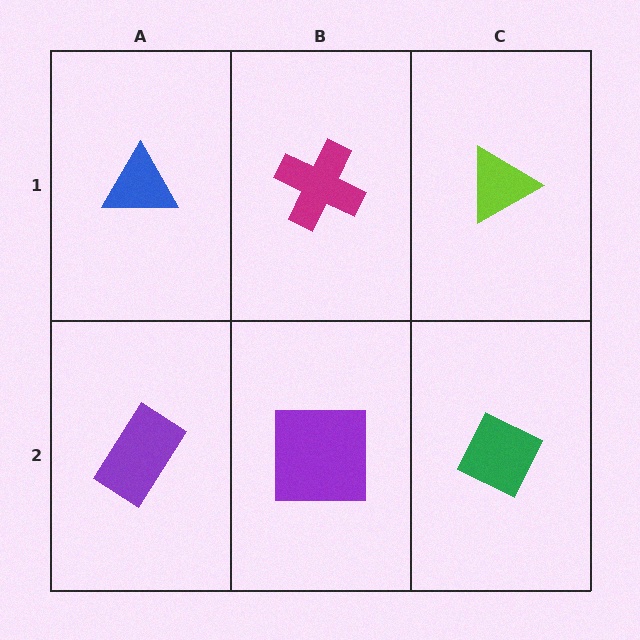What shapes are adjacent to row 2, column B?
A magenta cross (row 1, column B), a purple rectangle (row 2, column A), a green diamond (row 2, column C).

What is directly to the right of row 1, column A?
A magenta cross.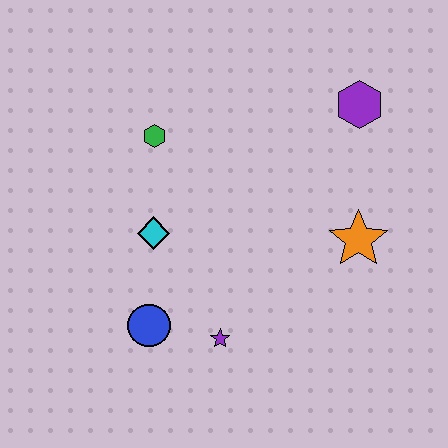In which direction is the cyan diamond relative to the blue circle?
The cyan diamond is above the blue circle.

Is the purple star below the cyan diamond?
Yes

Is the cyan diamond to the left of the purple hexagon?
Yes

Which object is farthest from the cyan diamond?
The purple hexagon is farthest from the cyan diamond.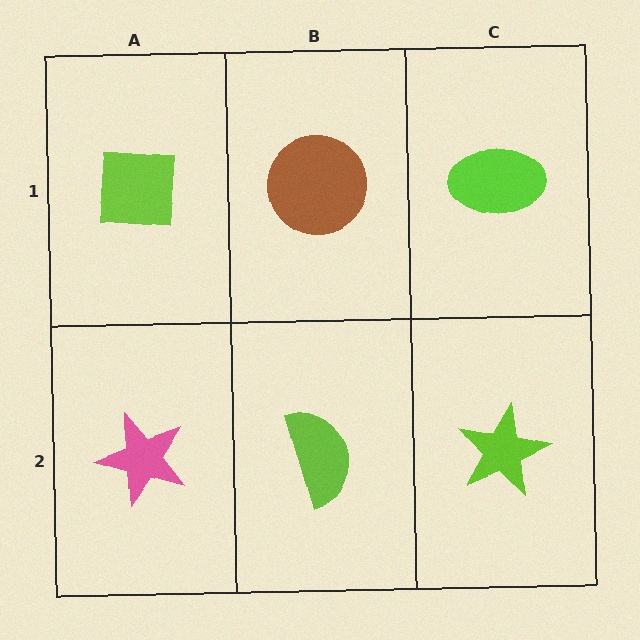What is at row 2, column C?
A lime star.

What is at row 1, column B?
A brown circle.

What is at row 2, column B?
A lime semicircle.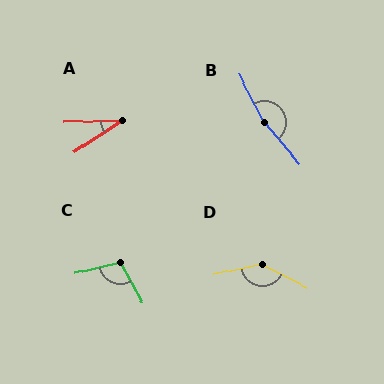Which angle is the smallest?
A, at approximately 32 degrees.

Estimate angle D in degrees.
Approximately 140 degrees.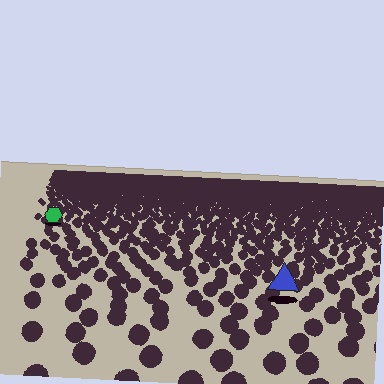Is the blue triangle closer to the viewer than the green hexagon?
Yes. The blue triangle is closer — you can tell from the texture gradient: the ground texture is coarser near it.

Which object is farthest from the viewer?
The green hexagon is farthest from the viewer. It appears smaller and the ground texture around it is denser.